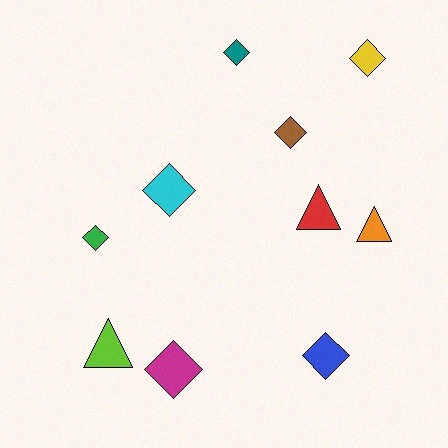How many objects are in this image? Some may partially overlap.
There are 10 objects.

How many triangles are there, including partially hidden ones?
There are 3 triangles.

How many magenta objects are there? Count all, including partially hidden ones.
There is 1 magenta object.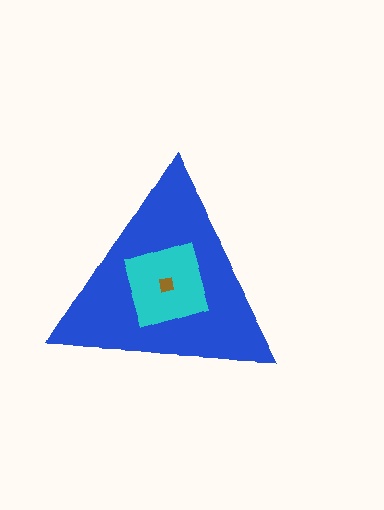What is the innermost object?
The brown square.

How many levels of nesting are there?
3.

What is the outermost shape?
The blue triangle.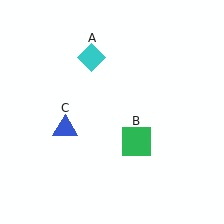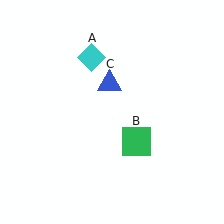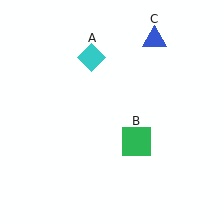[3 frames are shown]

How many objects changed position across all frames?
1 object changed position: blue triangle (object C).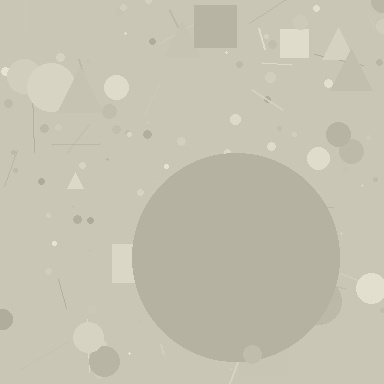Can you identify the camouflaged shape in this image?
The camouflaged shape is a circle.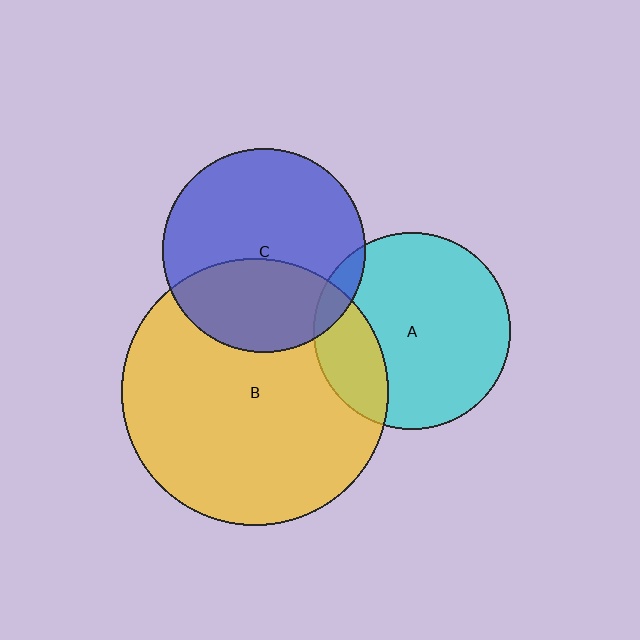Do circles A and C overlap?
Yes.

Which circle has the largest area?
Circle B (yellow).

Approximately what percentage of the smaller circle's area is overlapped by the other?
Approximately 10%.